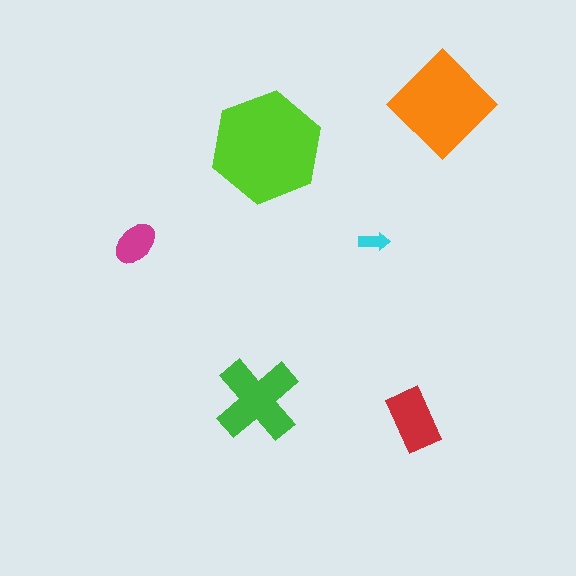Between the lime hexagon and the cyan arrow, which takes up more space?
The lime hexagon.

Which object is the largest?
The lime hexagon.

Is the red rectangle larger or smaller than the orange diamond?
Smaller.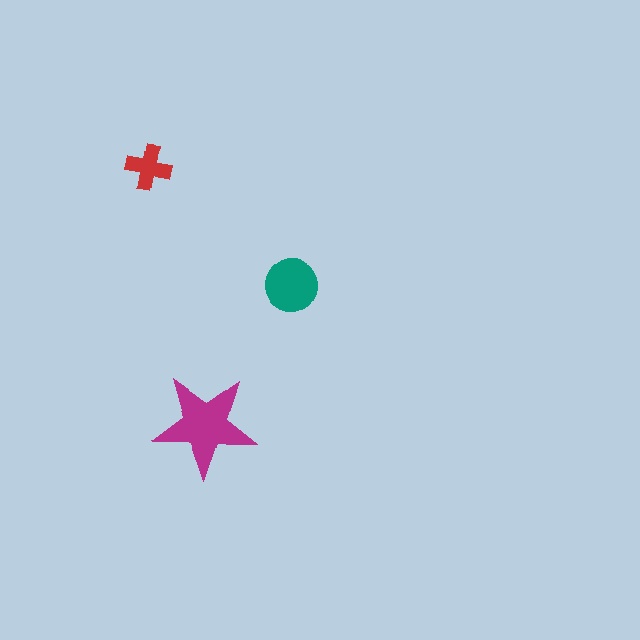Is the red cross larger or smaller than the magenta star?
Smaller.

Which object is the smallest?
The red cross.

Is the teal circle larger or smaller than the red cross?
Larger.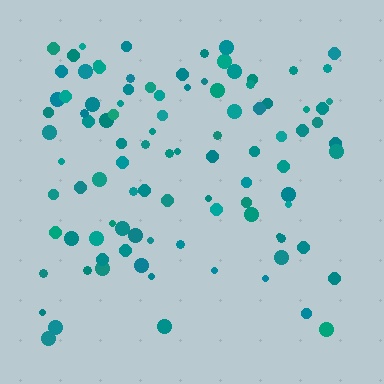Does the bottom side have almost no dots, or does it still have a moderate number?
Still a moderate number, just noticeably fewer than the top.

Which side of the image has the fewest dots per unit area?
The bottom.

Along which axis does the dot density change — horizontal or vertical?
Vertical.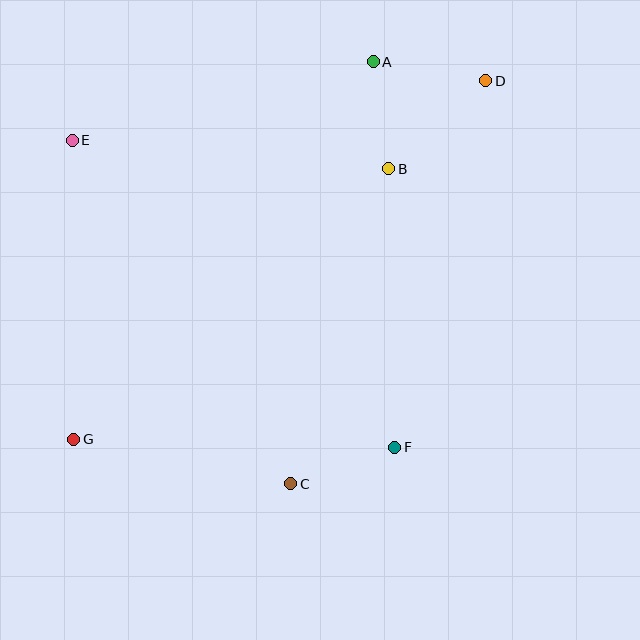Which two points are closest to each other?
Points A and B are closest to each other.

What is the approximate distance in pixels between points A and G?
The distance between A and G is approximately 482 pixels.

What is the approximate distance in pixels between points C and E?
The distance between C and E is approximately 407 pixels.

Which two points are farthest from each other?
Points D and G are farthest from each other.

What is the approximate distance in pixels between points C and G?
The distance between C and G is approximately 222 pixels.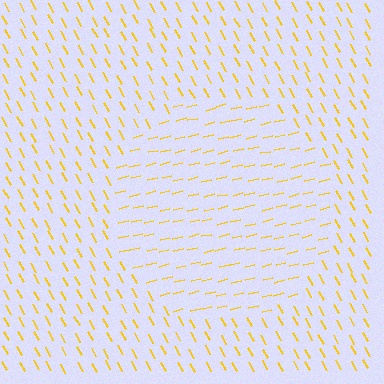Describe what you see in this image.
The image is filled with small yellow line segments. A circle region in the image has lines oriented differently from the surrounding lines, creating a visible texture boundary.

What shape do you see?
I see a circle.